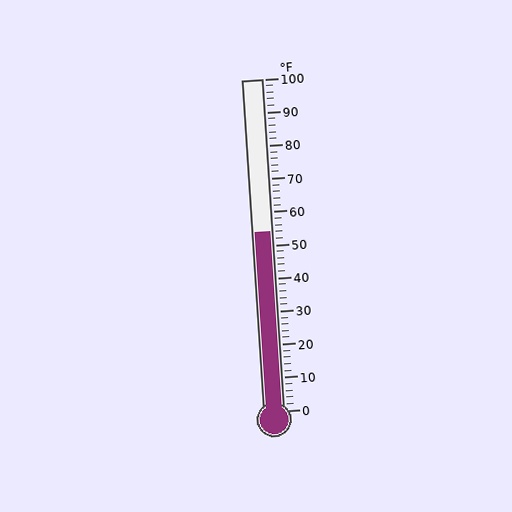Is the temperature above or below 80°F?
The temperature is below 80°F.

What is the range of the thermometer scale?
The thermometer scale ranges from 0°F to 100°F.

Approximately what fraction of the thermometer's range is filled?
The thermometer is filled to approximately 55% of its range.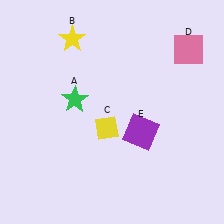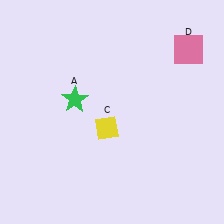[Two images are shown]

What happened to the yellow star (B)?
The yellow star (B) was removed in Image 2. It was in the top-left area of Image 1.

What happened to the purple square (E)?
The purple square (E) was removed in Image 2. It was in the bottom-right area of Image 1.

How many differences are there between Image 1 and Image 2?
There are 2 differences between the two images.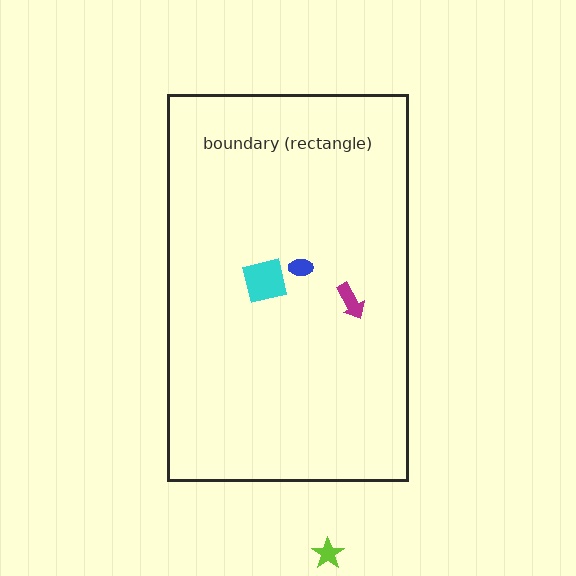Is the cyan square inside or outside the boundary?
Inside.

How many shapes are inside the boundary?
3 inside, 1 outside.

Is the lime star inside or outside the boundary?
Outside.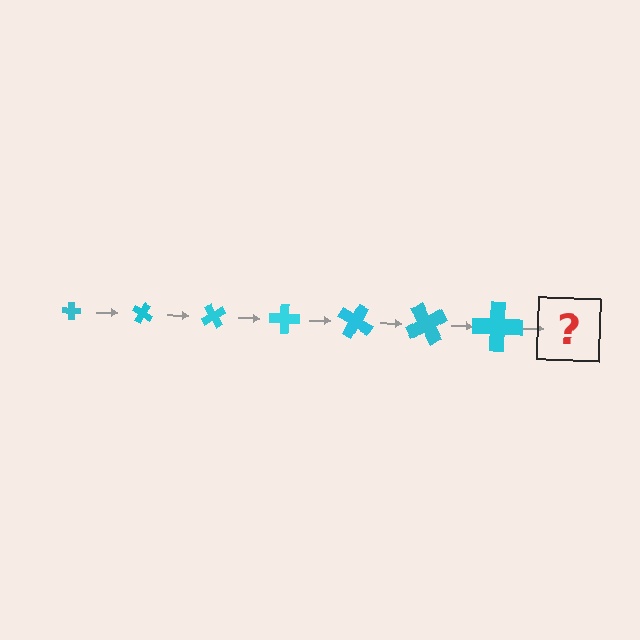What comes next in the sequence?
The next element should be a cross, larger than the previous one and rotated 210 degrees from the start.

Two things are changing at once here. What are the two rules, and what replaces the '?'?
The two rules are that the cross grows larger each step and it rotates 30 degrees each step. The '?' should be a cross, larger than the previous one and rotated 210 degrees from the start.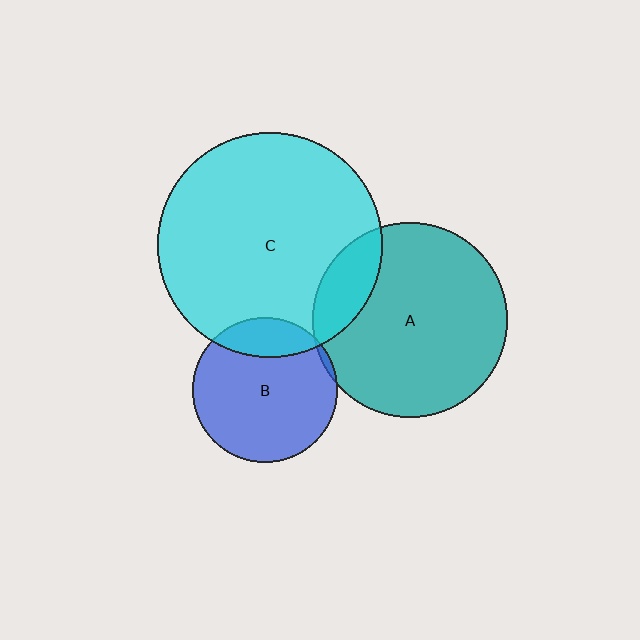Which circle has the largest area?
Circle C (cyan).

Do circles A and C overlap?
Yes.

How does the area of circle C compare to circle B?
Approximately 2.4 times.